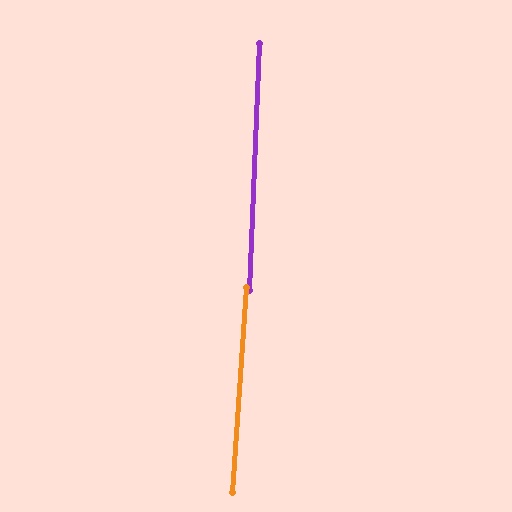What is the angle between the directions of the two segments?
Approximately 2 degrees.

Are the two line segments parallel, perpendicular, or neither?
Parallel — their directions differ by only 1.6°.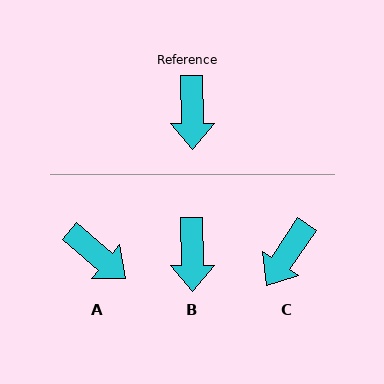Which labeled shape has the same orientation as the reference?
B.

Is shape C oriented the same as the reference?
No, it is off by about 35 degrees.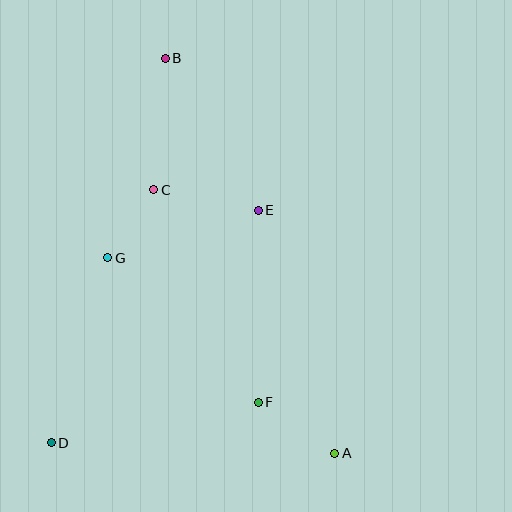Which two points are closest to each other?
Points C and G are closest to each other.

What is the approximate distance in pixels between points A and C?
The distance between A and C is approximately 320 pixels.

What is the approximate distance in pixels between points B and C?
The distance between B and C is approximately 132 pixels.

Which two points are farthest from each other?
Points A and B are farthest from each other.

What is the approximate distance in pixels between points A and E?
The distance between A and E is approximately 255 pixels.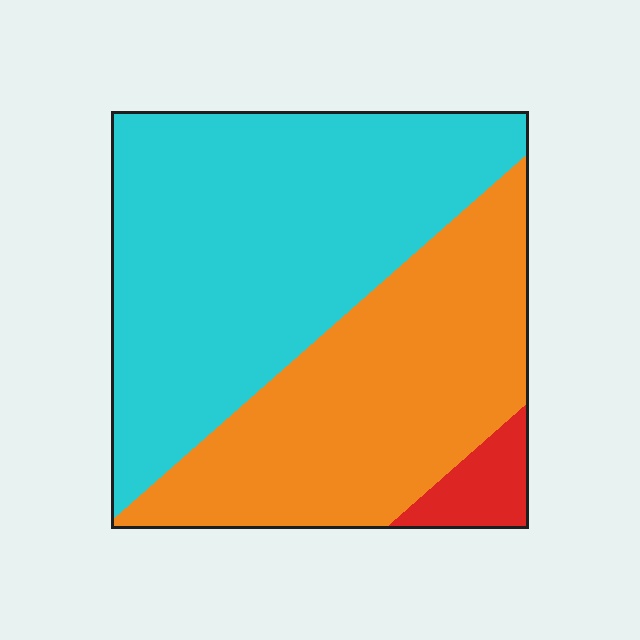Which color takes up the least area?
Red, at roughly 5%.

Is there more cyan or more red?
Cyan.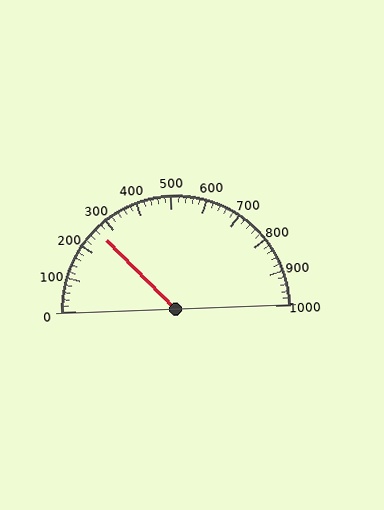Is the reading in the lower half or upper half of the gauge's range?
The reading is in the lower half of the range (0 to 1000).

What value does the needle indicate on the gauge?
The needle indicates approximately 260.